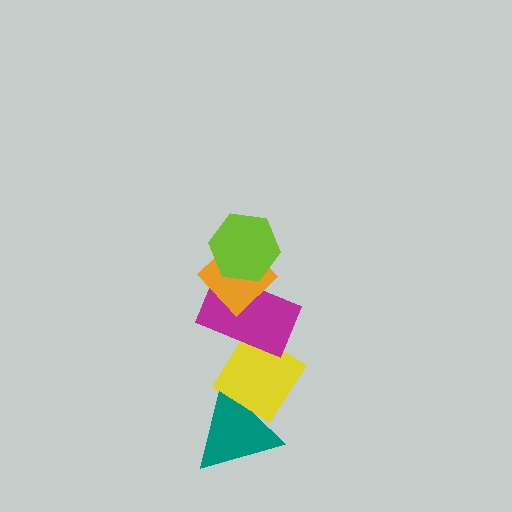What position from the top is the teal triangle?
The teal triangle is 5th from the top.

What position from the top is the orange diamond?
The orange diamond is 2nd from the top.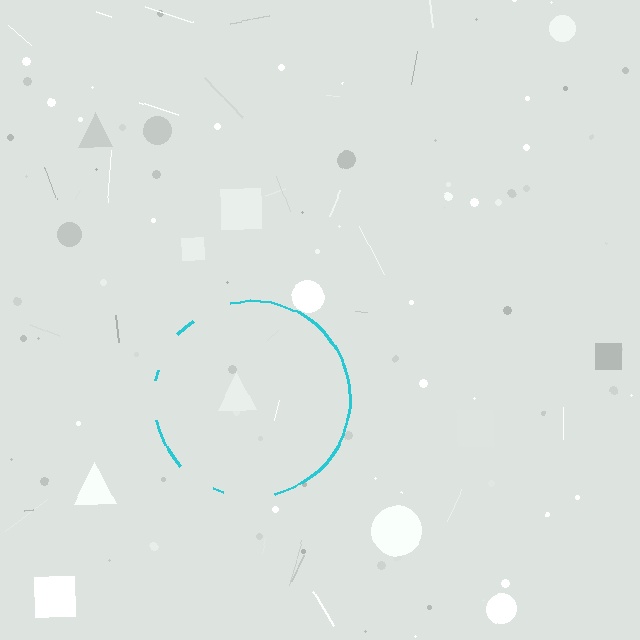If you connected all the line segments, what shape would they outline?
They would outline a circle.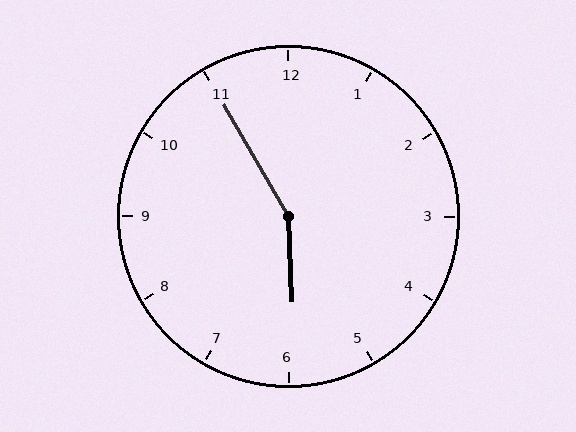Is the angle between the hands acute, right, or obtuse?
It is obtuse.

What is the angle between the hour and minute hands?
Approximately 152 degrees.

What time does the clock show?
5:55.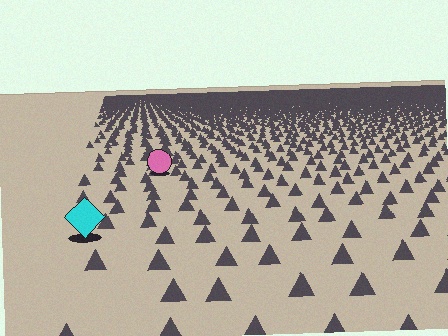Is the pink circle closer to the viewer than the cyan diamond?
No. The cyan diamond is closer — you can tell from the texture gradient: the ground texture is coarser near it.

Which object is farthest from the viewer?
The pink circle is farthest from the viewer. It appears smaller and the ground texture around it is denser.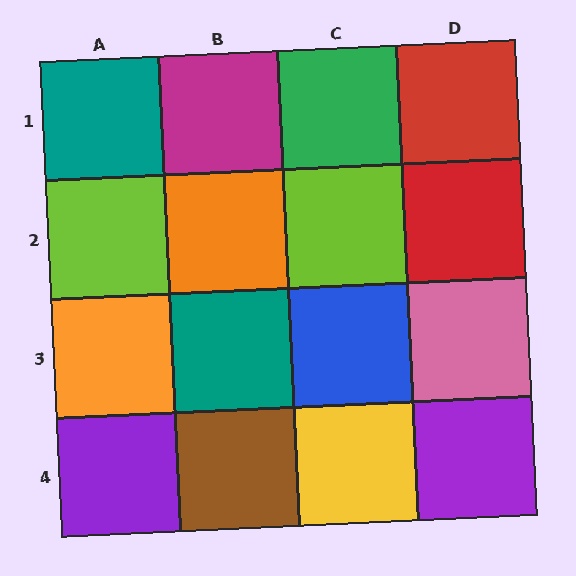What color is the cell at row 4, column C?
Yellow.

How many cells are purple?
2 cells are purple.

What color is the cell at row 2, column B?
Orange.